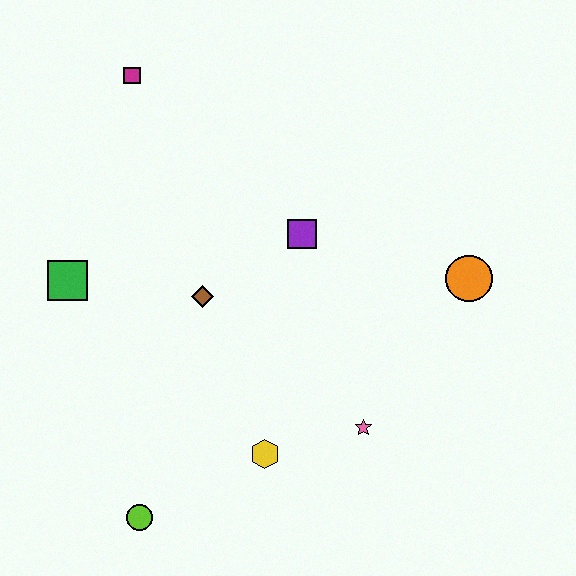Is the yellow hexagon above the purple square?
No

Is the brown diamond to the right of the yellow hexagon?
No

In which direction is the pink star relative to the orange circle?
The pink star is below the orange circle.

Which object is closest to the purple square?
The brown diamond is closest to the purple square.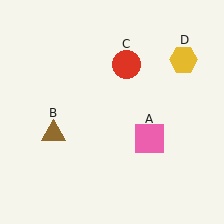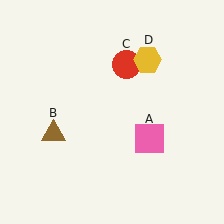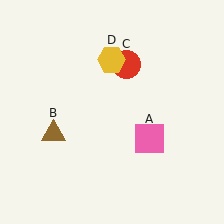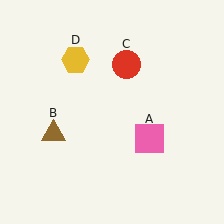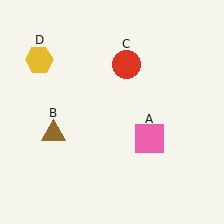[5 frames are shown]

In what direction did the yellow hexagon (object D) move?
The yellow hexagon (object D) moved left.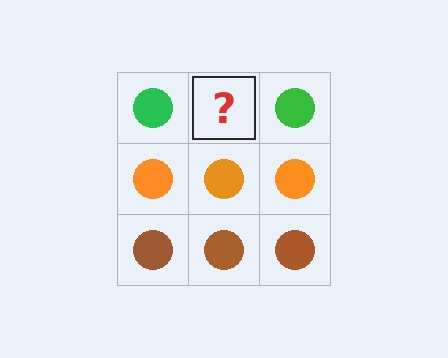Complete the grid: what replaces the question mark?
The question mark should be replaced with a green circle.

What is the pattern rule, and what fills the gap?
The rule is that each row has a consistent color. The gap should be filled with a green circle.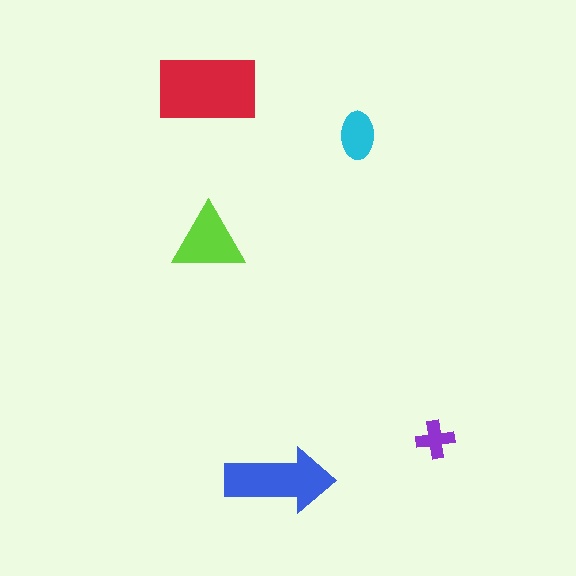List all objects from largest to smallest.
The red rectangle, the blue arrow, the lime triangle, the cyan ellipse, the purple cross.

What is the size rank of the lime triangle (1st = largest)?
3rd.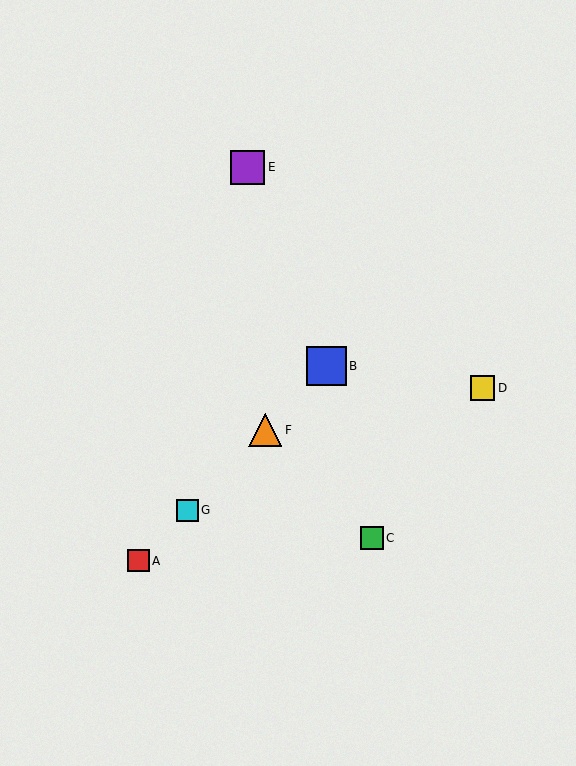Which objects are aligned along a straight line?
Objects A, B, F, G are aligned along a straight line.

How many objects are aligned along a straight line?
4 objects (A, B, F, G) are aligned along a straight line.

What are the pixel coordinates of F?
Object F is at (265, 430).